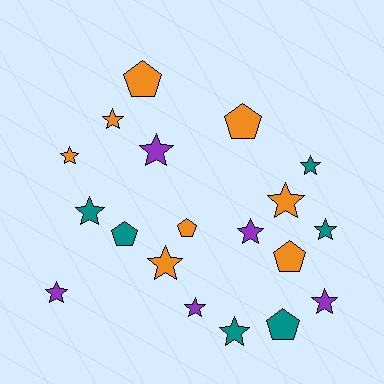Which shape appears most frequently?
Star, with 13 objects.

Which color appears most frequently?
Orange, with 8 objects.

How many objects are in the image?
There are 19 objects.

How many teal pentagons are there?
There are 2 teal pentagons.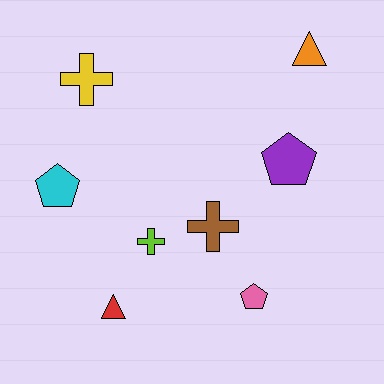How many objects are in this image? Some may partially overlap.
There are 8 objects.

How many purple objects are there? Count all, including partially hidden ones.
There is 1 purple object.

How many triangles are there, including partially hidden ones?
There are 2 triangles.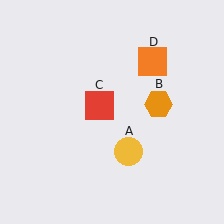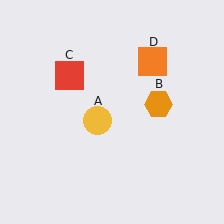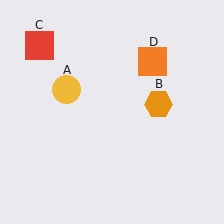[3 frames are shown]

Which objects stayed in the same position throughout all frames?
Orange hexagon (object B) and orange square (object D) remained stationary.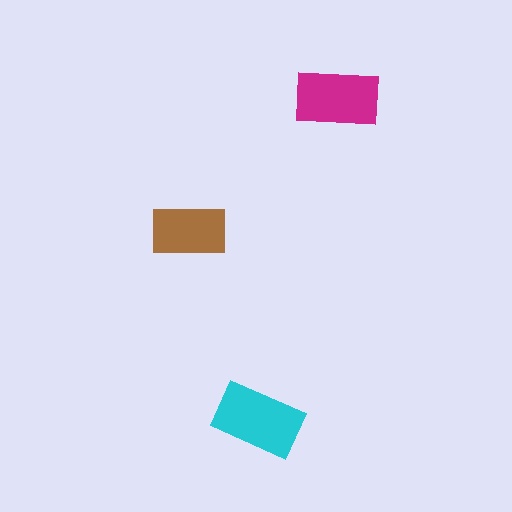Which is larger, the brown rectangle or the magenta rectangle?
The magenta one.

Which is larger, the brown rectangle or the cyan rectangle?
The cyan one.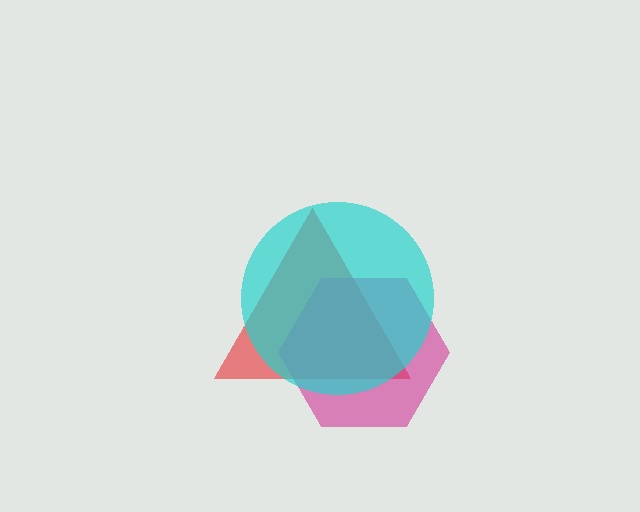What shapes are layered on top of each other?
The layered shapes are: a red triangle, a magenta hexagon, a cyan circle.